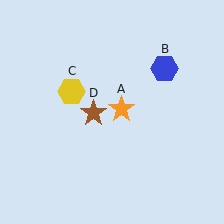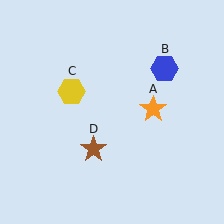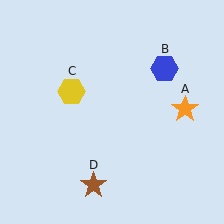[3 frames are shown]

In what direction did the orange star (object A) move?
The orange star (object A) moved right.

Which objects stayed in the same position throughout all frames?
Blue hexagon (object B) and yellow hexagon (object C) remained stationary.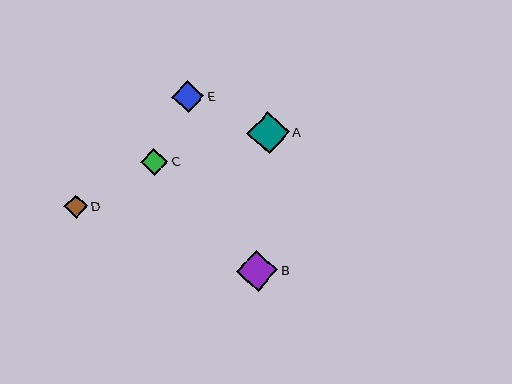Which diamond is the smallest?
Diamond D is the smallest with a size of approximately 24 pixels.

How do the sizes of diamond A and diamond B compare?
Diamond A and diamond B are approximately the same size.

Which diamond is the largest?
Diamond A is the largest with a size of approximately 42 pixels.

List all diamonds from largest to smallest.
From largest to smallest: A, B, E, C, D.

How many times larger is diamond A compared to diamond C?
Diamond A is approximately 1.6 times the size of diamond C.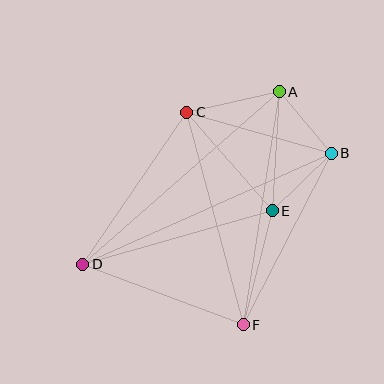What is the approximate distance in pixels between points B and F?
The distance between B and F is approximately 193 pixels.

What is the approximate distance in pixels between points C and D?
The distance between C and D is approximately 184 pixels.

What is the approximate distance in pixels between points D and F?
The distance between D and F is approximately 171 pixels.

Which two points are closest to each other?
Points A and B are closest to each other.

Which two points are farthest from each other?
Points B and D are farthest from each other.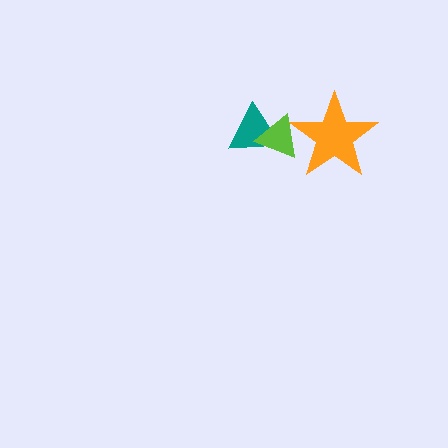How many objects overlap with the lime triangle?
2 objects overlap with the lime triangle.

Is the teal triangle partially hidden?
Yes, it is partially covered by another shape.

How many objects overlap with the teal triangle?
1 object overlaps with the teal triangle.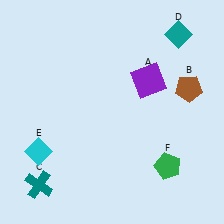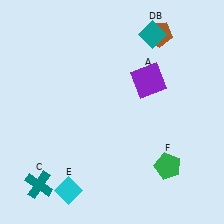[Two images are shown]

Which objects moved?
The objects that moved are: the brown pentagon (B), the teal diamond (D), the cyan diamond (E).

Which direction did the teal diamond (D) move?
The teal diamond (D) moved left.